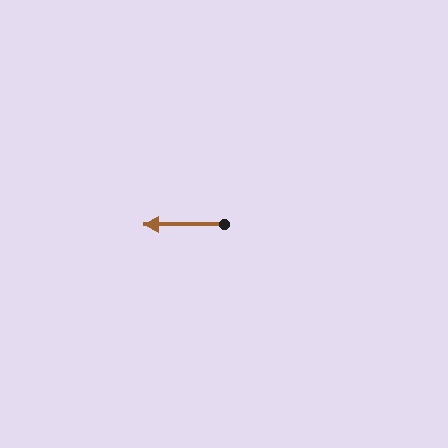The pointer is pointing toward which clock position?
Roughly 9 o'clock.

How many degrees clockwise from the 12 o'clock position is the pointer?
Approximately 270 degrees.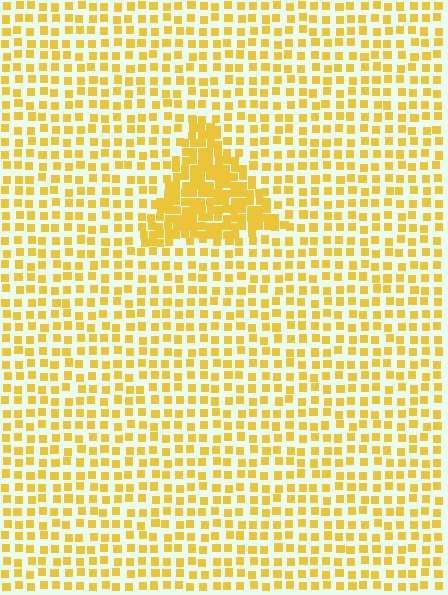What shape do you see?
I see a triangle.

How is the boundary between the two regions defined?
The boundary is defined by a change in element density (approximately 2.2x ratio). All elements are the same color, size, and shape.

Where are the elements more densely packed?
The elements are more densely packed inside the triangle boundary.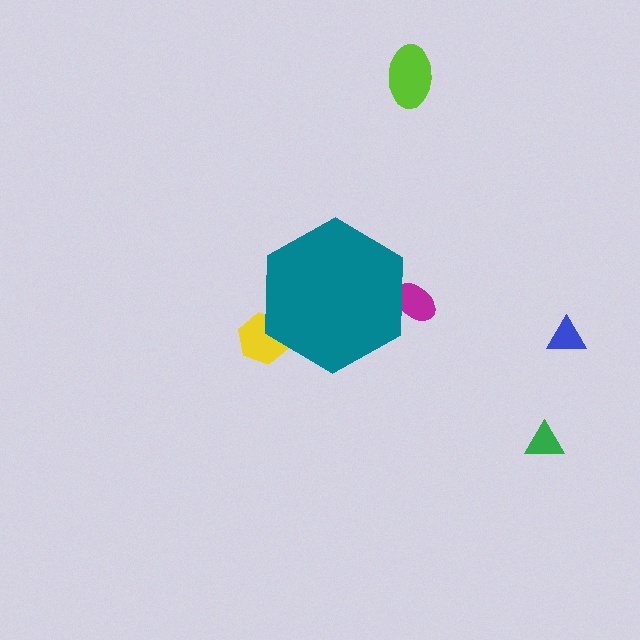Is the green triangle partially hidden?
No, the green triangle is fully visible.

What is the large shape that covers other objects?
A teal hexagon.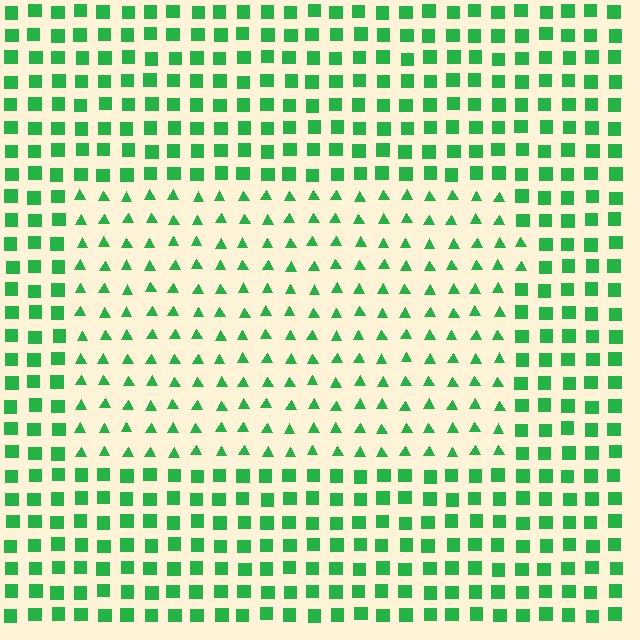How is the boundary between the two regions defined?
The boundary is defined by a change in element shape: triangles inside vs. squares outside. All elements share the same color and spacing.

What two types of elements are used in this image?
The image uses triangles inside the rectangle region and squares outside it.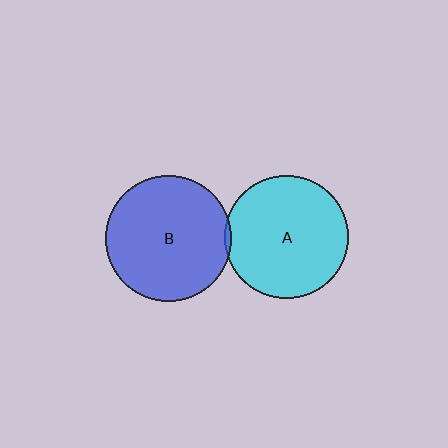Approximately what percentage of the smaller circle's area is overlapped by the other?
Approximately 5%.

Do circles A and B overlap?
Yes.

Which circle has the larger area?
Circle B (blue).